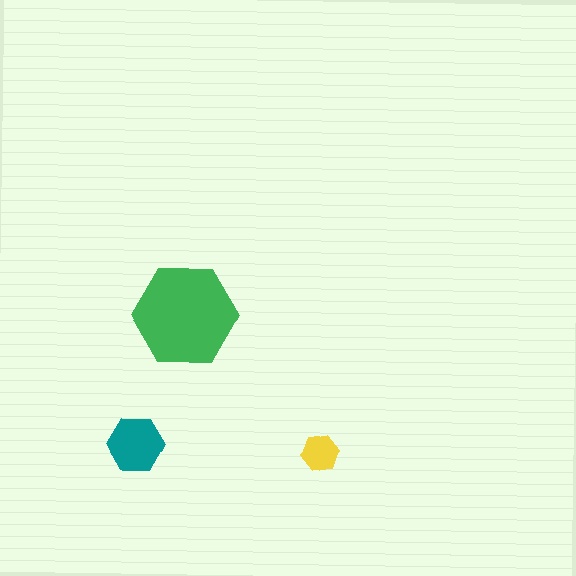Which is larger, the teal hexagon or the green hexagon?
The green one.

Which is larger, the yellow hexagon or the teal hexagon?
The teal one.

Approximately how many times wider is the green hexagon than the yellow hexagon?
About 3 times wider.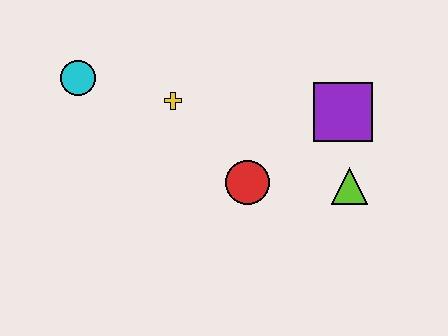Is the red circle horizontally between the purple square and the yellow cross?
Yes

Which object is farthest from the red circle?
The cyan circle is farthest from the red circle.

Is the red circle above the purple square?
No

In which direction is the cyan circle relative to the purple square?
The cyan circle is to the left of the purple square.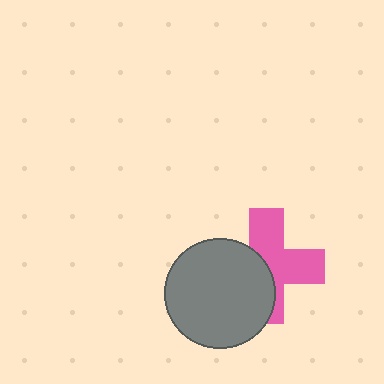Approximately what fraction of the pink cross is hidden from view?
Roughly 44% of the pink cross is hidden behind the gray circle.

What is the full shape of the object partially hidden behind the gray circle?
The partially hidden object is a pink cross.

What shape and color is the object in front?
The object in front is a gray circle.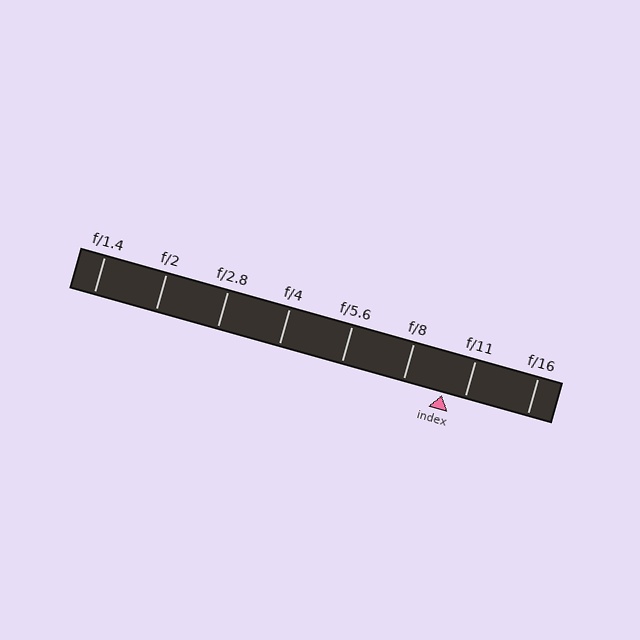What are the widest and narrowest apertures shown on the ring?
The widest aperture shown is f/1.4 and the narrowest is f/16.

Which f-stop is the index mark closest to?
The index mark is closest to f/11.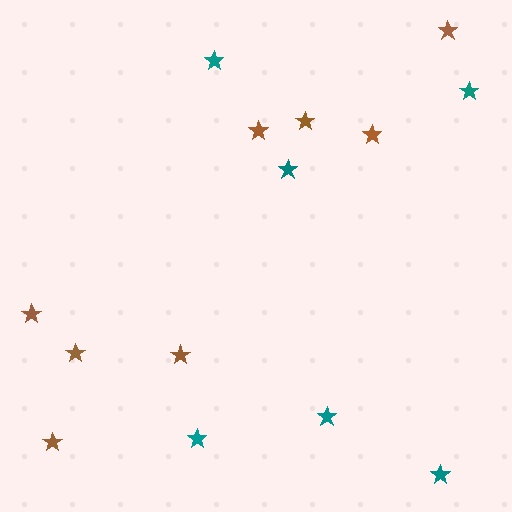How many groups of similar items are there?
There are 2 groups: one group of brown stars (8) and one group of teal stars (6).